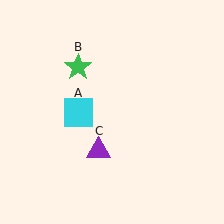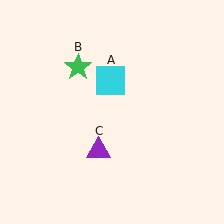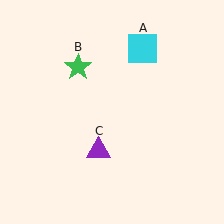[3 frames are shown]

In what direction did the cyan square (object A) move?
The cyan square (object A) moved up and to the right.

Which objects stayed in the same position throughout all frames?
Green star (object B) and purple triangle (object C) remained stationary.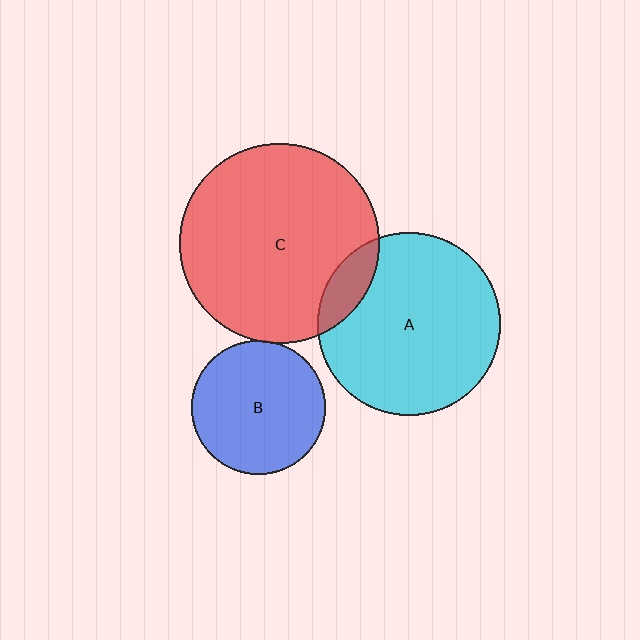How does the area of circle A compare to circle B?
Approximately 1.9 times.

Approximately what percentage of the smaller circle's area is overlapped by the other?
Approximately 5%.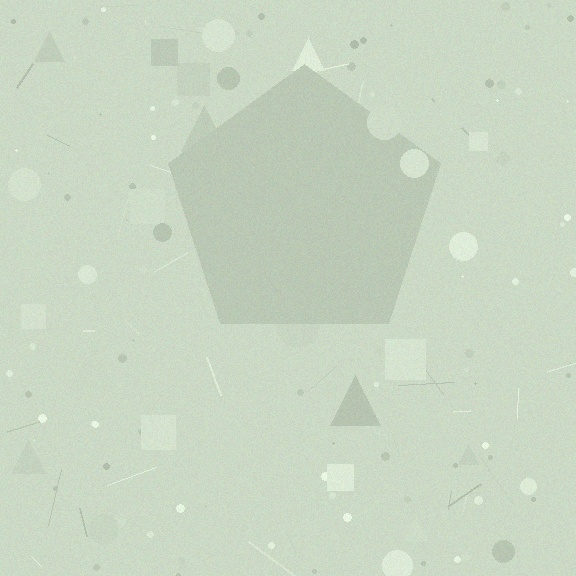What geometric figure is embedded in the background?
A pentagon is embedded in the background.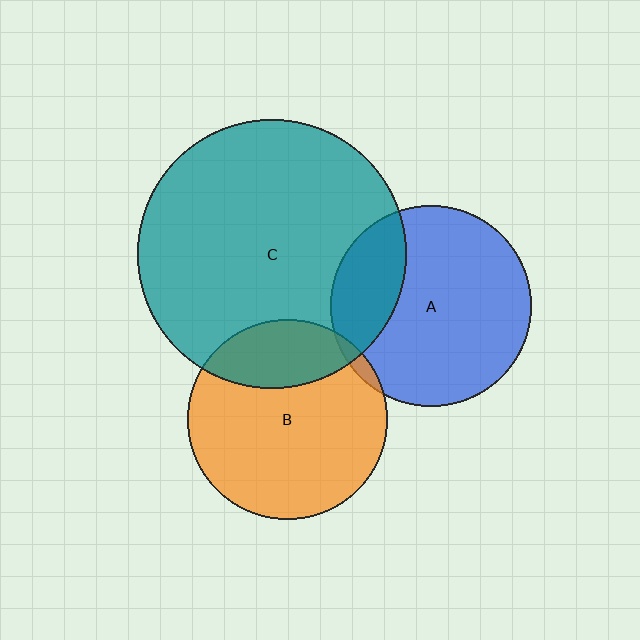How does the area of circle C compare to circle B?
Approximately 1.8 times.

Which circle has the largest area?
Circle C (teal).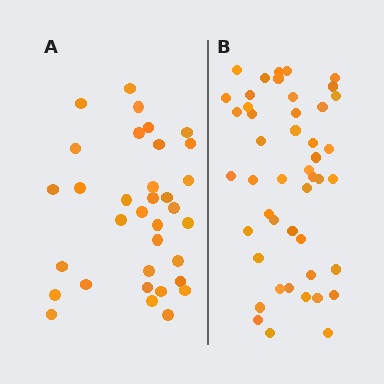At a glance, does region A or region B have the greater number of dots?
Region B (the right region) has more dots.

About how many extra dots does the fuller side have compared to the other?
Region B has roughly 12 or so more dots than region A.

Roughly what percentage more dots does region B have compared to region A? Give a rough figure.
About 35% more.